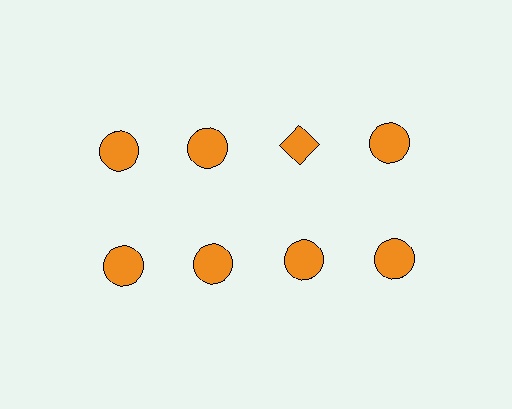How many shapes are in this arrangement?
There are 8 shapes arranged in a grid pattern.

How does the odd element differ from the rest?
It has a different shape: diamond instead of circle.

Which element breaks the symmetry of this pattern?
The orange diamond in the top row, center column breaks the symmetry. All other shapes are orange circles.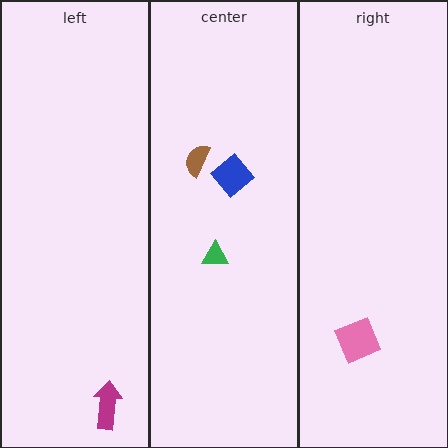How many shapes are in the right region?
1.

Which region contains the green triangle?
The center region.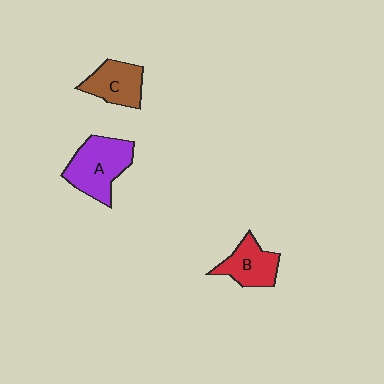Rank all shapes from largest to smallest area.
From largest to smallest: A (purple), C (brown), B (red).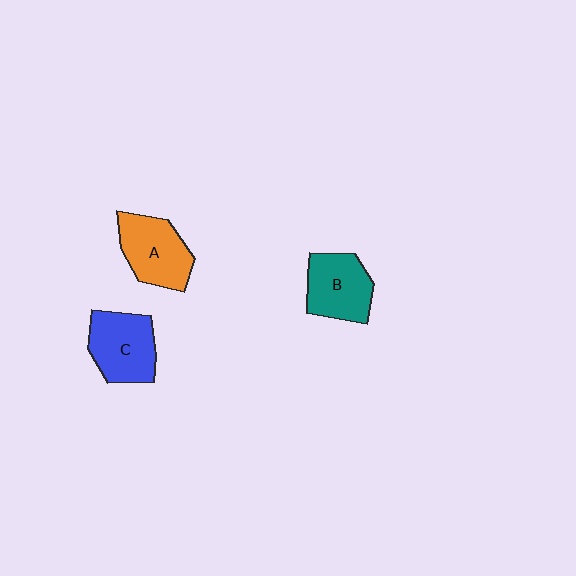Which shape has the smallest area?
Shape B (teal).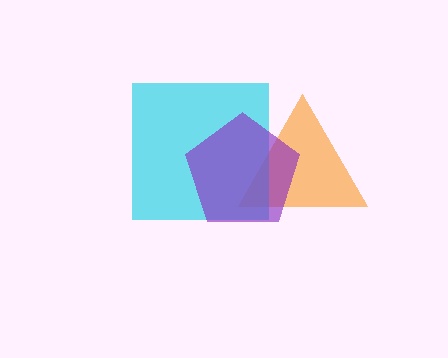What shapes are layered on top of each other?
The layered shapes are: an orange triangle, a cyan square, a purple pentagon.